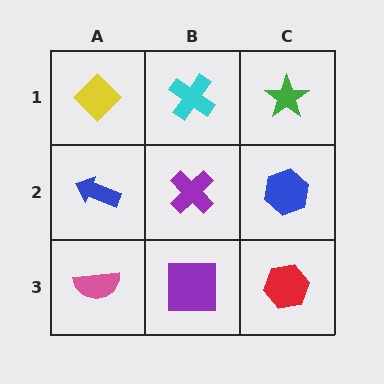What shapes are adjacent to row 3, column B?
A purple cross (row 2, column B), a pink semicircle (row 3, column A), a red hexagon (row 3, column C).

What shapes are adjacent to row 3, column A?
A blue arrow (row 2, column A), a purple square (row 3, column B).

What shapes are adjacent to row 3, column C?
A blue hexagon (row 2, column C), a purple square (row 3, column B).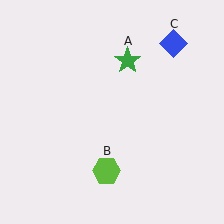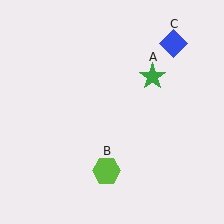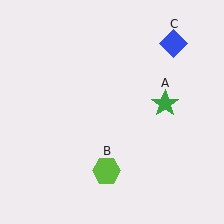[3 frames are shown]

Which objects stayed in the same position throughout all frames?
Lime hexagon (object B) and blue diamond (object C) remained stationary.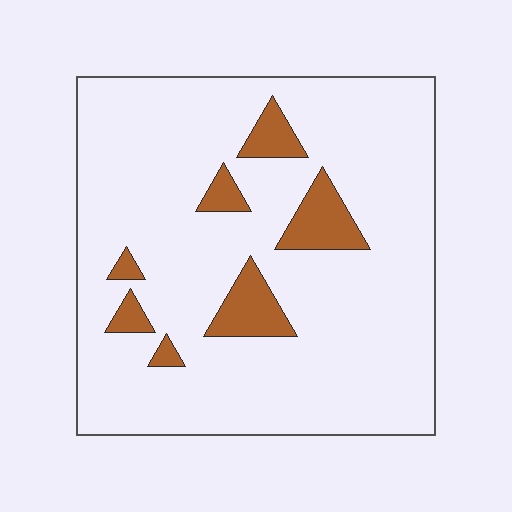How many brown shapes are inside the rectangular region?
7.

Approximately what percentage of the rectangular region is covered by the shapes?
Approximately 10%.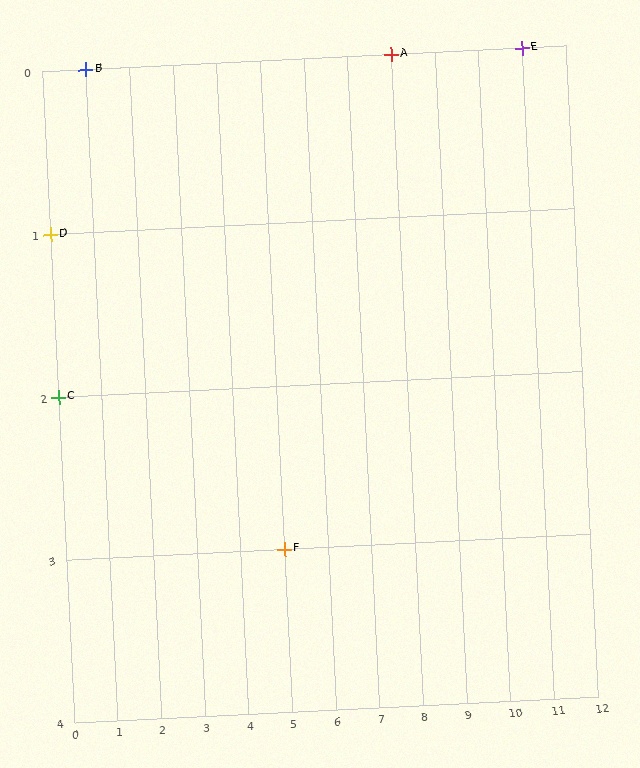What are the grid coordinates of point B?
Point B is at grid coordinates (1, 0).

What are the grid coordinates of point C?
Point C is at grid coordinates (0, 2).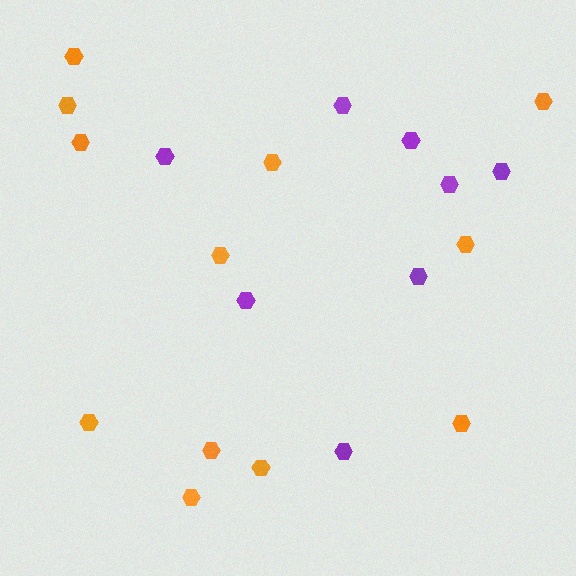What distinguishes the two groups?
There are 2 groups: one group of purple hexagons (8) and one group of orange hexagons (12).